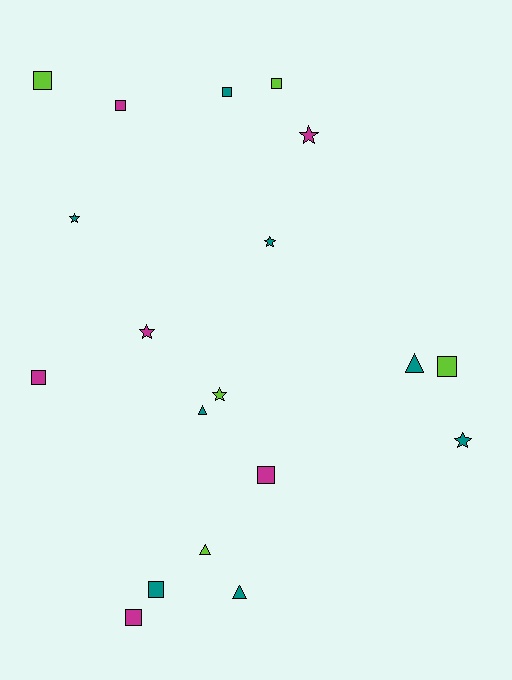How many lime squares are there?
There are 3 lime squares.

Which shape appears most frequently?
Square, with 9 objects.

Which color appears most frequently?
Teal, with 8 objects.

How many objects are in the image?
There are 19 objects.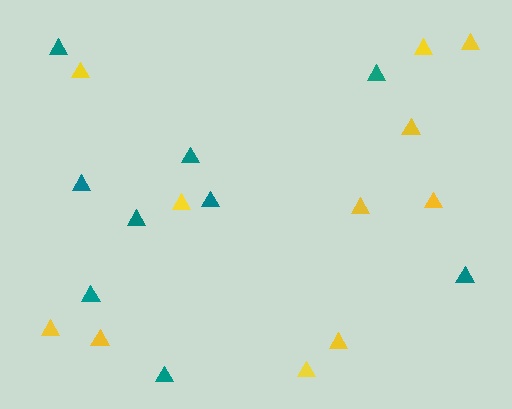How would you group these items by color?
There are 2 groups: one group of yellow triangles (11) and one group of teal triangles (9).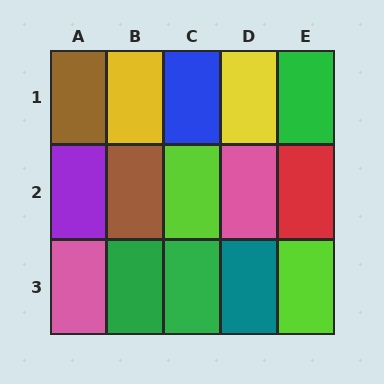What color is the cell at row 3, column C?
Green.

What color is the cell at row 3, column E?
Lime.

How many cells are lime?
2 cells are lime.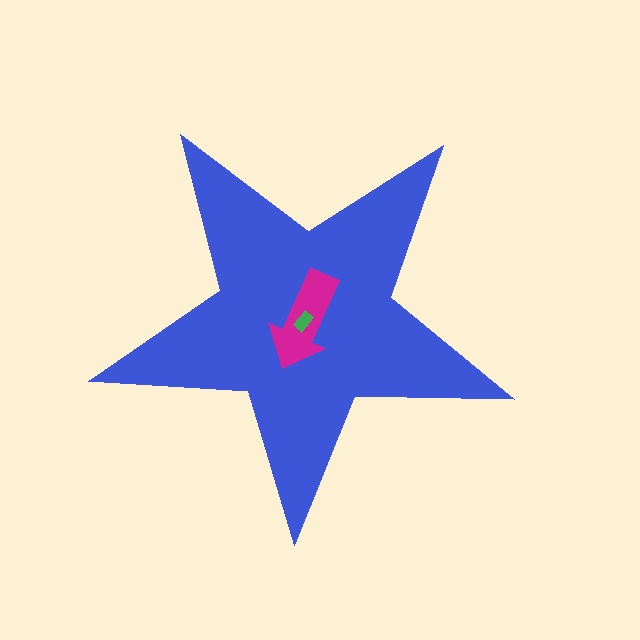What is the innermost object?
The green rectangle.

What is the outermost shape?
The blue star.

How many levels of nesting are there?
3.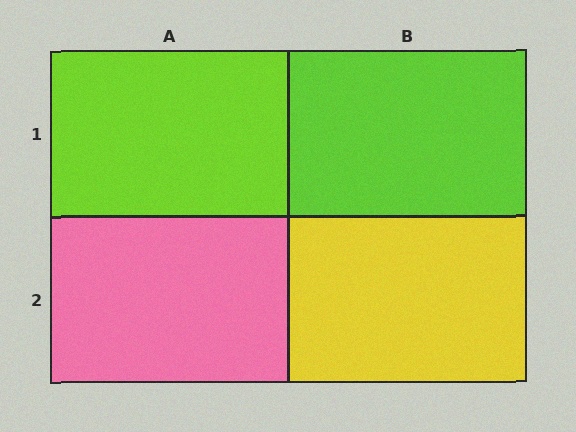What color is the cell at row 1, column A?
Lime.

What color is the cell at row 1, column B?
Lime.